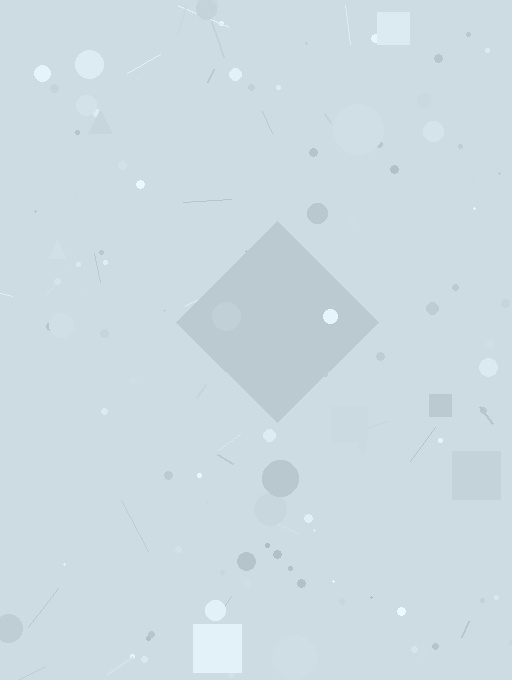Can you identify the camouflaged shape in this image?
The camouflaged shape is a diamond.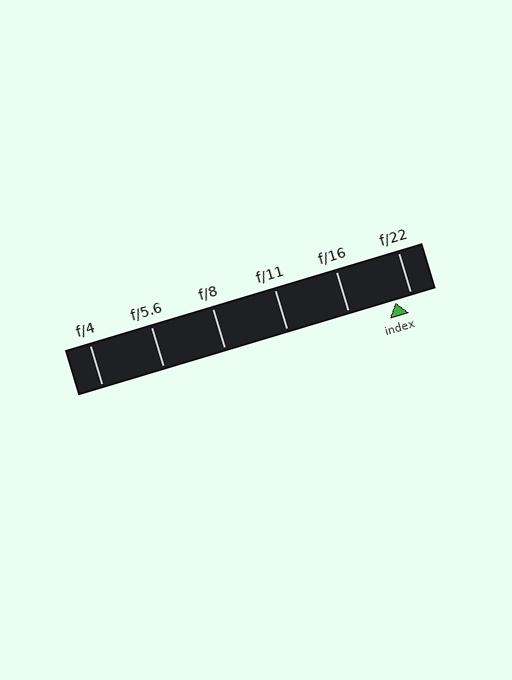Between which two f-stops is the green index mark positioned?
The index mark is between f/16 and f/22.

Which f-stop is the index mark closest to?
The index mark is closest to f/22.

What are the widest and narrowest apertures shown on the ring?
The widest aperture shown is f/4 and the narrowest is f/22.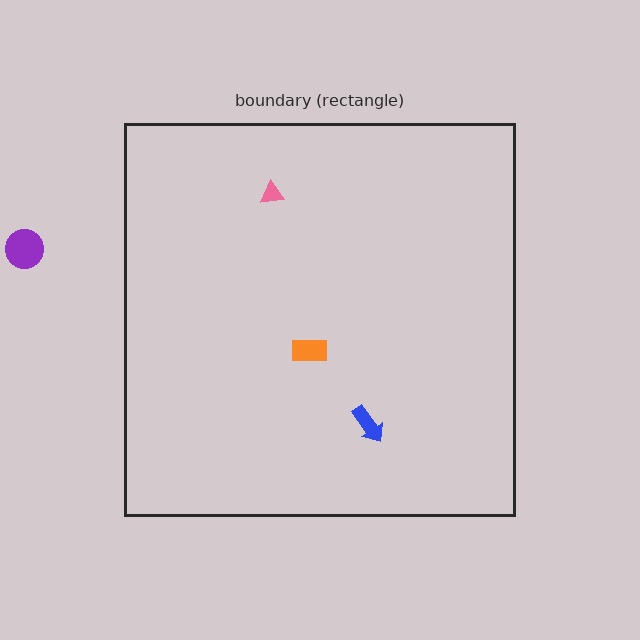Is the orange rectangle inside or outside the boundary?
Inside.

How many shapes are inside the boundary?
3 inside, 1 outside.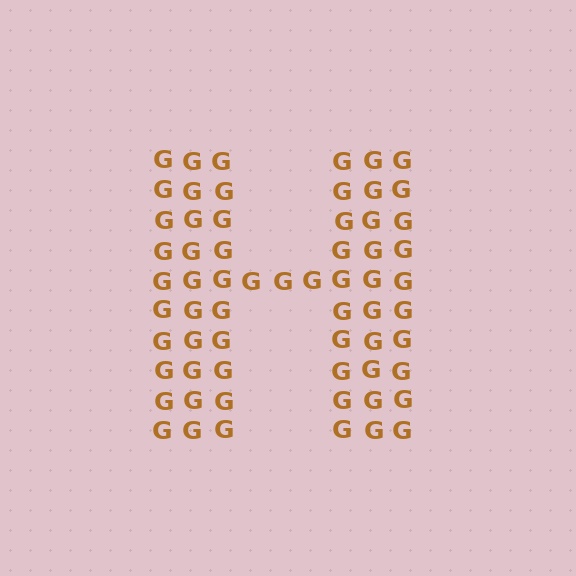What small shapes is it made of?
It is made of small letter G's.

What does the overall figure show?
The overall figure shows the letter H.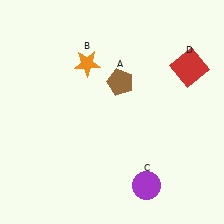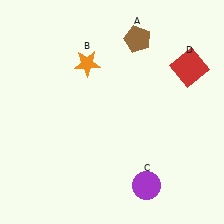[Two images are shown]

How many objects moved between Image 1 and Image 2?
1 object moved between the two images.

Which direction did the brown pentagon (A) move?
The brown pentagon (A) moved up.